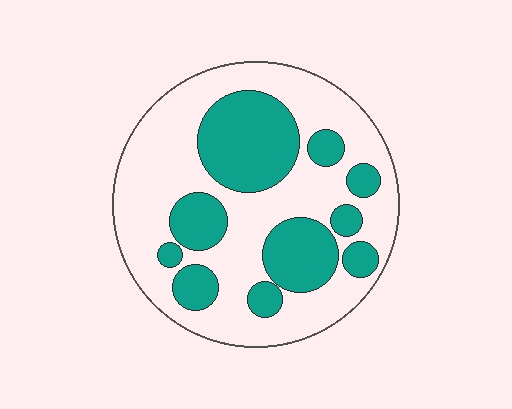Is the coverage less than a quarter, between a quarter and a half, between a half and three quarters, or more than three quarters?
Between a quarter and a half.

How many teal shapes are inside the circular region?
10.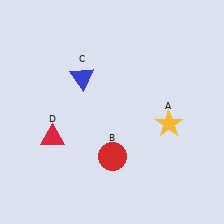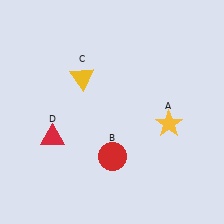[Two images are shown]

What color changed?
The triangle (C) changed from blue in Image 1 to yellow in Image 2.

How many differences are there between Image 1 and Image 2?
There is 1 difference between the two images.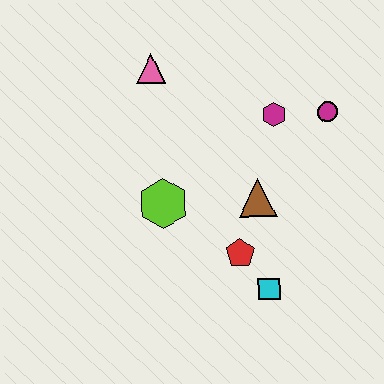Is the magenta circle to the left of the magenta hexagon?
No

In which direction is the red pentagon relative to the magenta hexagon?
The red pentagon is below the magenta hexagon.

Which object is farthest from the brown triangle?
The pink triangle is farthest from the brown triangle.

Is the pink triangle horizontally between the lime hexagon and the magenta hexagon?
No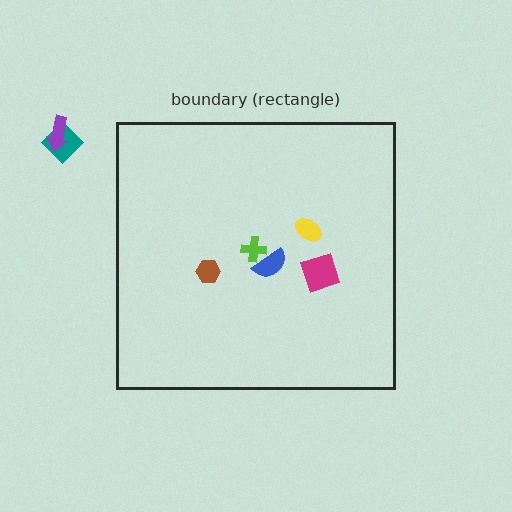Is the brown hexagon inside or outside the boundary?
Inside.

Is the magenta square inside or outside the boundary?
Inside.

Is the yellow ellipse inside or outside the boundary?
Inside.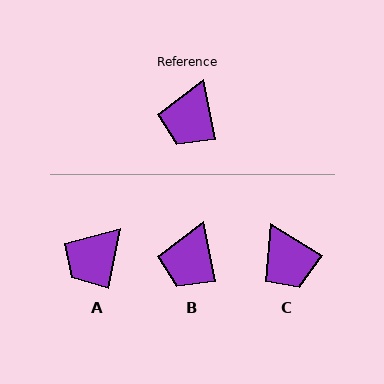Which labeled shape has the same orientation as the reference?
B.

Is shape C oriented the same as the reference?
No, it is off by about 47 degrees.